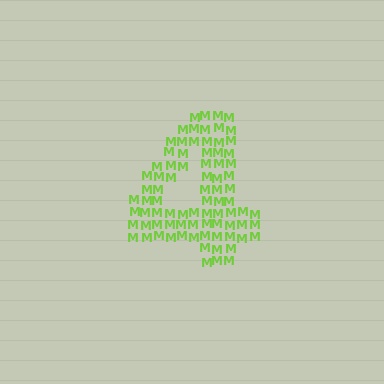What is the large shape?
The large shape is the digit 4.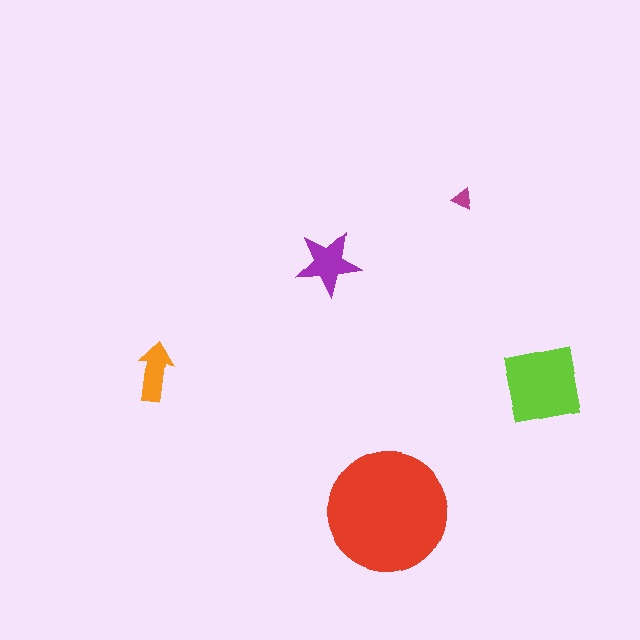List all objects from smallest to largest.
The magenta triangle, the orange arrow, the purple star, the lime square, the red circle.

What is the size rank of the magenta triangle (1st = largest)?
5th.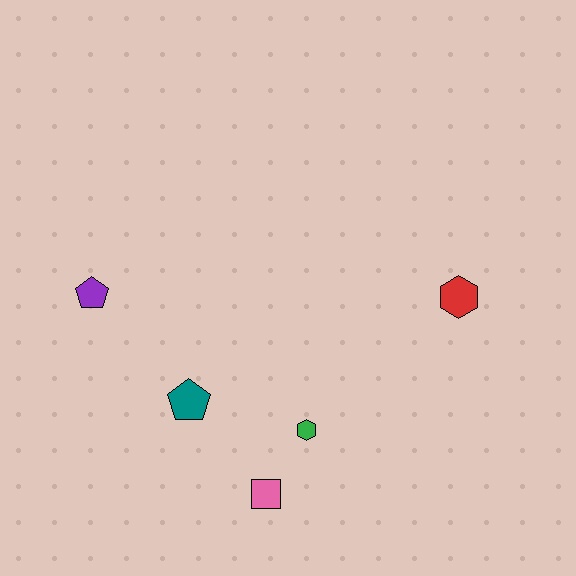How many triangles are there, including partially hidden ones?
There are no triangles.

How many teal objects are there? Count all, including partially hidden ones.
There is 1 teal object.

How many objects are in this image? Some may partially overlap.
There are 5 objects.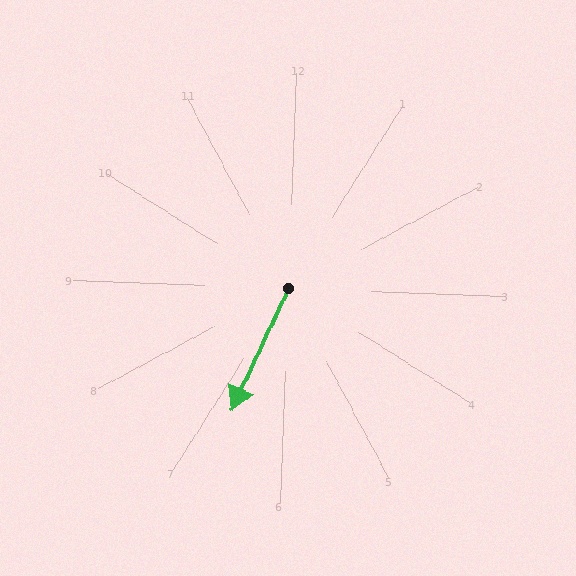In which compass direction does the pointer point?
Southwest.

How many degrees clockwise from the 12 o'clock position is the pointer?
Approximately 203 degrees.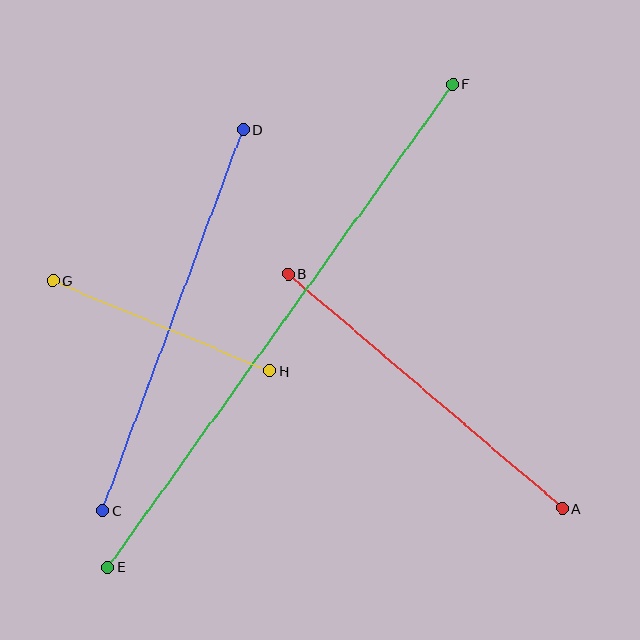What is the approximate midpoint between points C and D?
The midpoint is at approximately (173, 320) pixels.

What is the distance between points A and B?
The distance is approximately 361 pixels.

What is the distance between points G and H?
The distance is approximately 235 pixels.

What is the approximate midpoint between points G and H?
The midpoint is at approximately (161, 326) pixels.